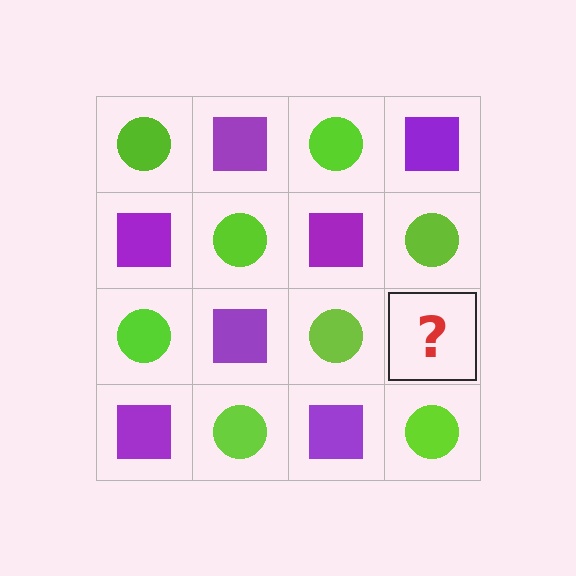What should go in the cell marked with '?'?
The missing cell should contain a purple square.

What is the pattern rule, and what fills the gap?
The rule is that it alternates lime circle and purple square in a checkerboard pattern. The gap should be filled with a purple square.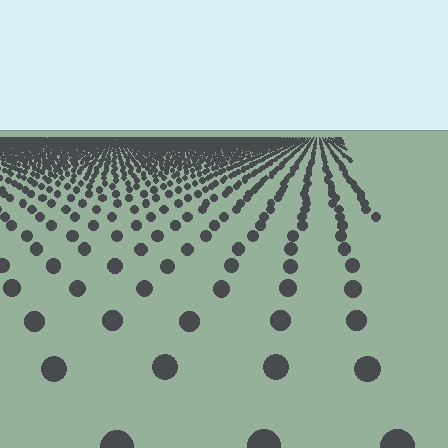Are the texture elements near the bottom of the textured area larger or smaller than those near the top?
Larger. Near the bottom, elements are closer to the viewer and appear at a bigger on-screen size.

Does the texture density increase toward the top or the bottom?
Density increases toward the top.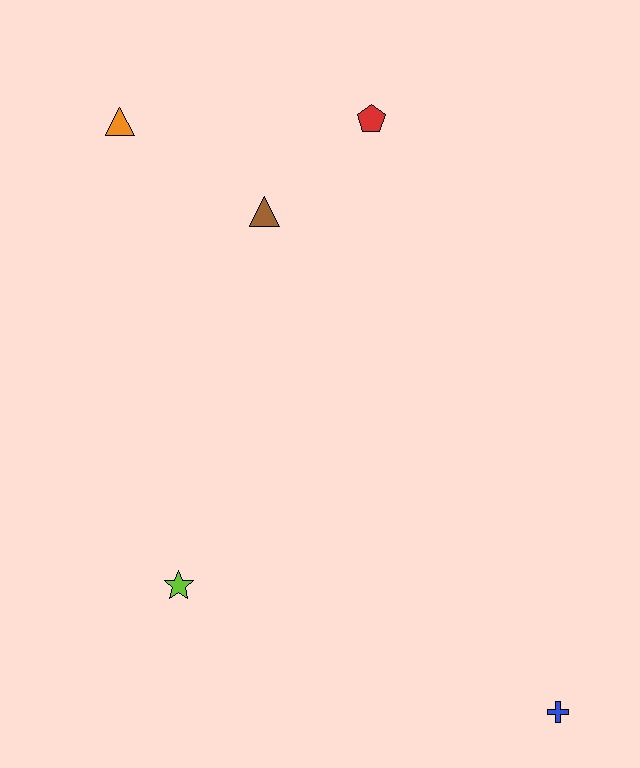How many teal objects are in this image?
There are no teal objects.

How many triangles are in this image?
There are 2 triangles.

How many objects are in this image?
There are 5 objects.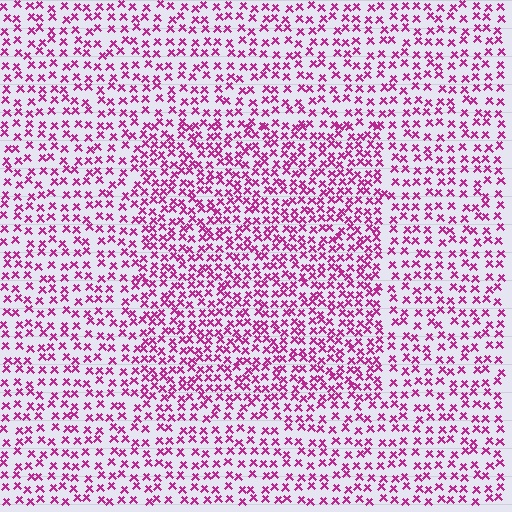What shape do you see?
I see a rectangle.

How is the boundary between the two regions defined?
The boundary is defined by a change in element density (approximately 1.6x ratio). All elements are the same color, size, and shape.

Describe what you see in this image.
The image contains small magenta elements arranged at two different densities. A rectangle-shaped region is visible where the elements are more densely packed than the surrounding area.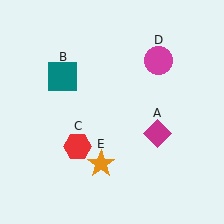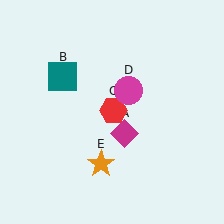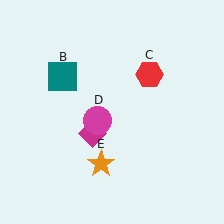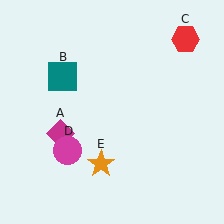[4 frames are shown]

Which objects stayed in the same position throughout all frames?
Teal square (object B) and orange star (object E) remained stationary.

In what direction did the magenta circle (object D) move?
The magenta circle (object D) moved down and to the left.